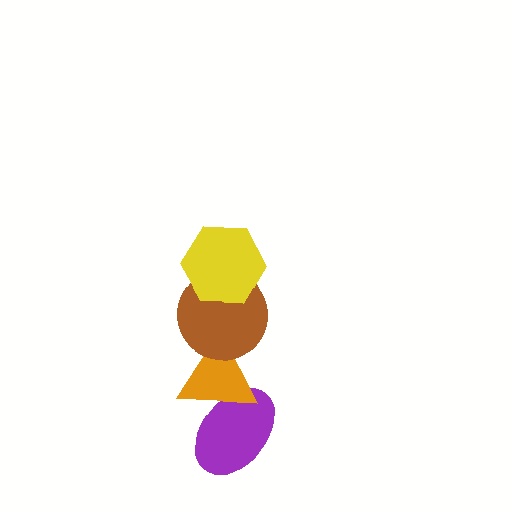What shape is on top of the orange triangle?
The brown circle is on top of the orange triangle.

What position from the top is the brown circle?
The brown circle is 2nd from the top.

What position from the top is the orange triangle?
The orange triangle is 3rd from the top.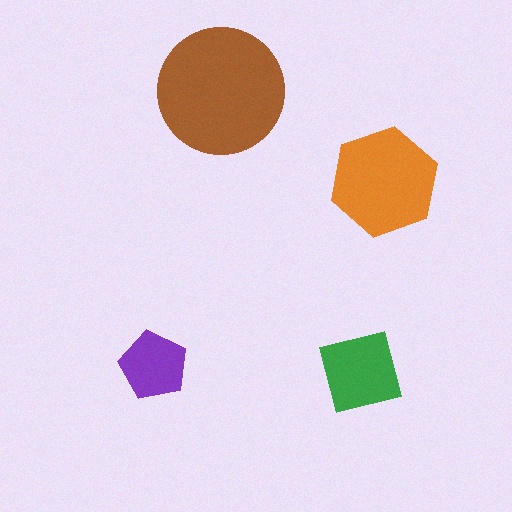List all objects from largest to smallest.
The brown circle, the orange hexagon, the green square, the purple pentagon.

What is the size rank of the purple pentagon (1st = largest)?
4th.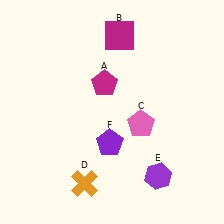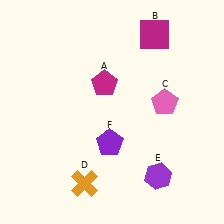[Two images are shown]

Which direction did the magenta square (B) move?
The magenta square (B) moved right.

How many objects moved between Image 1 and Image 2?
2 objects moved between the two images.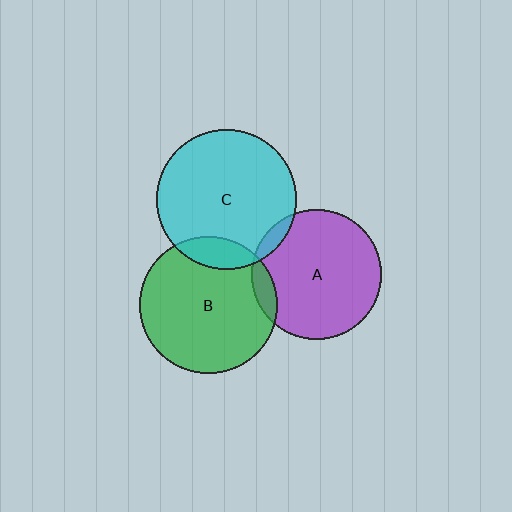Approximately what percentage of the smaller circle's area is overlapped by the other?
Approximately 10%.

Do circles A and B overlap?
Yes.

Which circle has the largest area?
Circle C (cyan).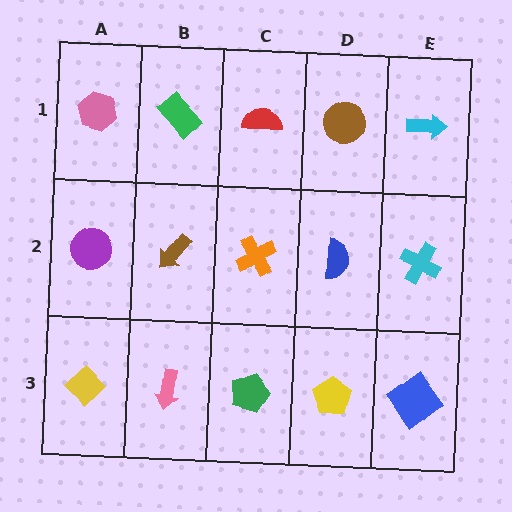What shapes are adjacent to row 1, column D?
A blue semicircle (row 2, column D), a red semicircle (row 1, column C), a cyan arrow (row 1, column E).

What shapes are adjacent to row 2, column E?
A cyan arrow (row 1, column E), a blue diamond (row 3, column E), a blue semicircle (row 2, column D).